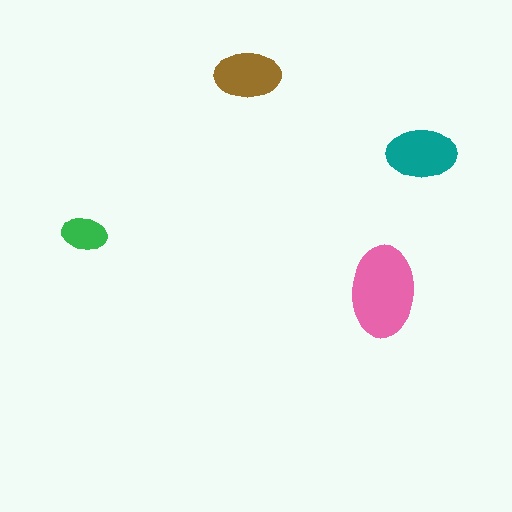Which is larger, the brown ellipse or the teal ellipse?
The teal one.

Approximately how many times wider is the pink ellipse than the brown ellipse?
About 1.5 times wider.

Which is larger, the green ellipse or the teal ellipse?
The teal one.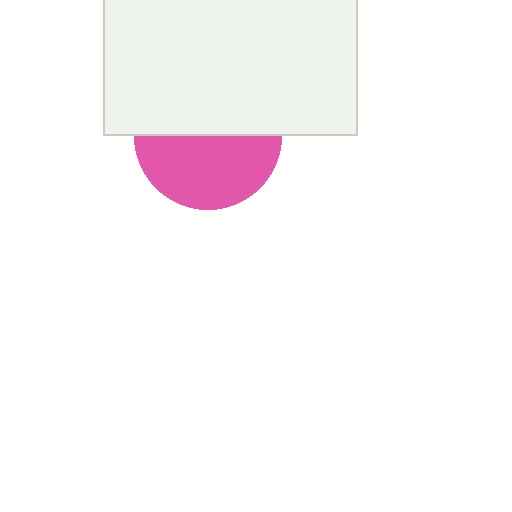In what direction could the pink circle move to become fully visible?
The pink circle could move down. That would shift it out from behind the white rectangle entirely.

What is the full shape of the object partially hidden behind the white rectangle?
The partially hidden object is a pink circle.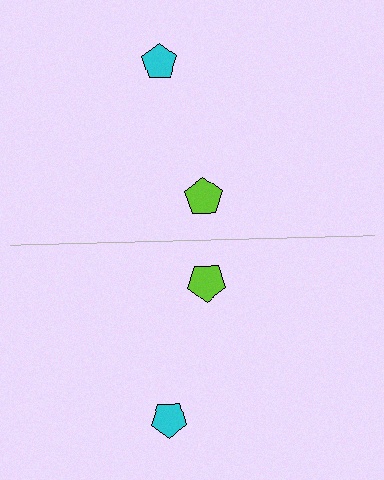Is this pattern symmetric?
Yes, this pattern has bilateral (reflection) symmetry.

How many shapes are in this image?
There are 4 shapes in this image.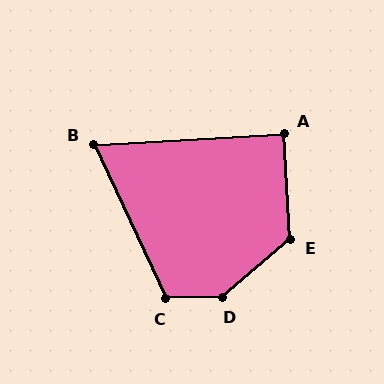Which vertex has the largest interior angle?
D, at approximately 141 degrees.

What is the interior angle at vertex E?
Approximately 127 degrees (obtuse).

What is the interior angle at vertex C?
Approximately 114 degrees (obtuse).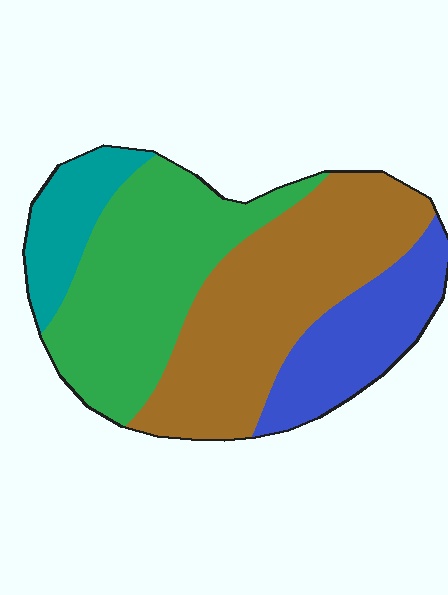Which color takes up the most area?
Brown, at roughly 40%.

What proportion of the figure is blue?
Blue takes up about one sixth (1/6) of the figure.